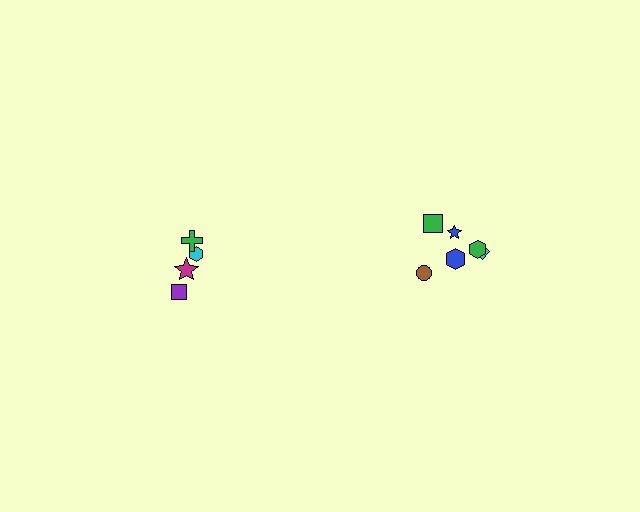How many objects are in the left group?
There are 4 objects.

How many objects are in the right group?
There are 6 objects.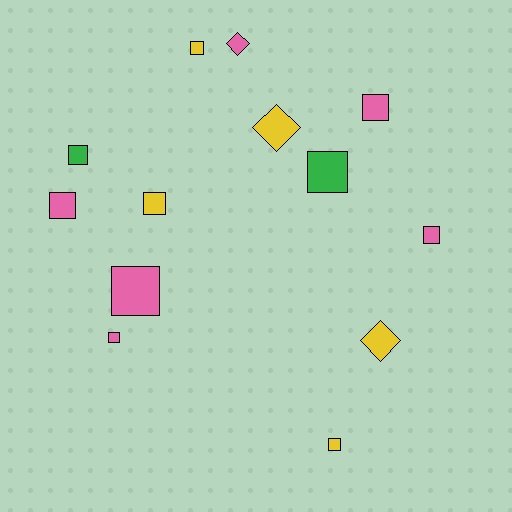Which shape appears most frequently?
Square, with 10 objects.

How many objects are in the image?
There are 13 objects.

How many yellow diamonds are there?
There are 2 yellow diamonds.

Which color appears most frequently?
Pink, with 6 objects.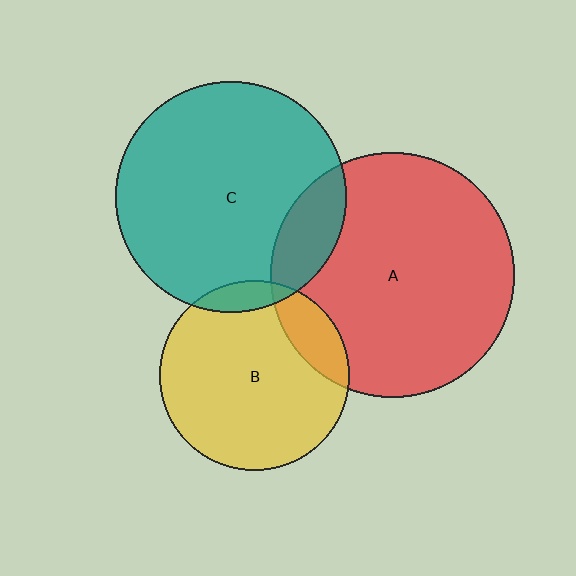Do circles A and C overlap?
Yes.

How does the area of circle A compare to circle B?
Approximately 1.6 times.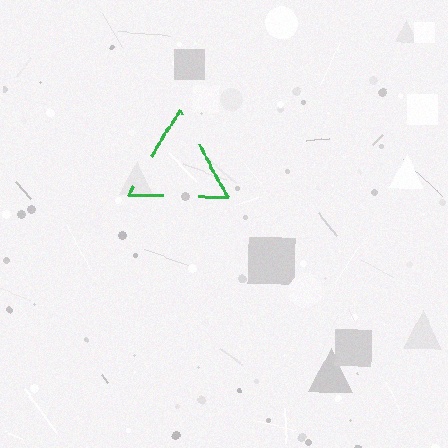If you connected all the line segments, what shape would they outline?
They would outline a triangle.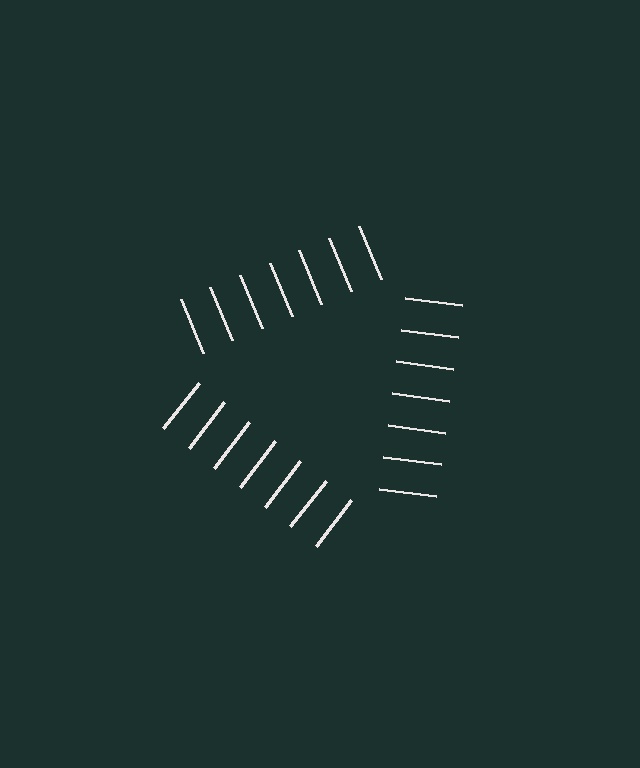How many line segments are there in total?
21 — 7 along each of the 3 edges.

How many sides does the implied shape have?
3 sides — the line-ends trace a triangle.